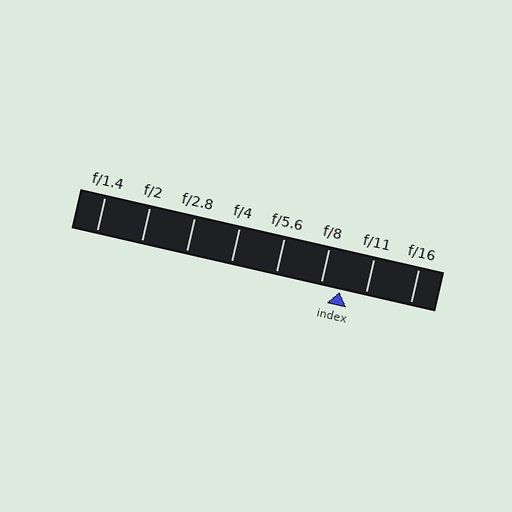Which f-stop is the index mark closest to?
The index mark is closest to f/8.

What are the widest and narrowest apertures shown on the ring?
The widest aperture shown is f/1.4 and the narrowest is f/16.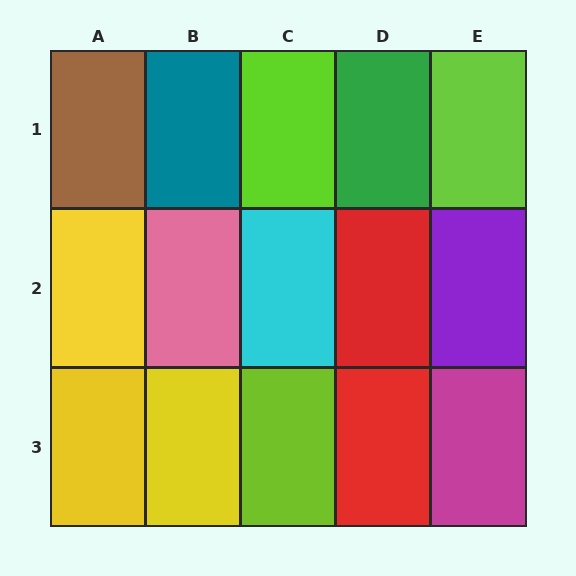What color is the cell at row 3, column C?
Lime.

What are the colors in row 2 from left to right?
Yellow, pink, cyan, red, purple.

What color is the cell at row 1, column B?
Teal.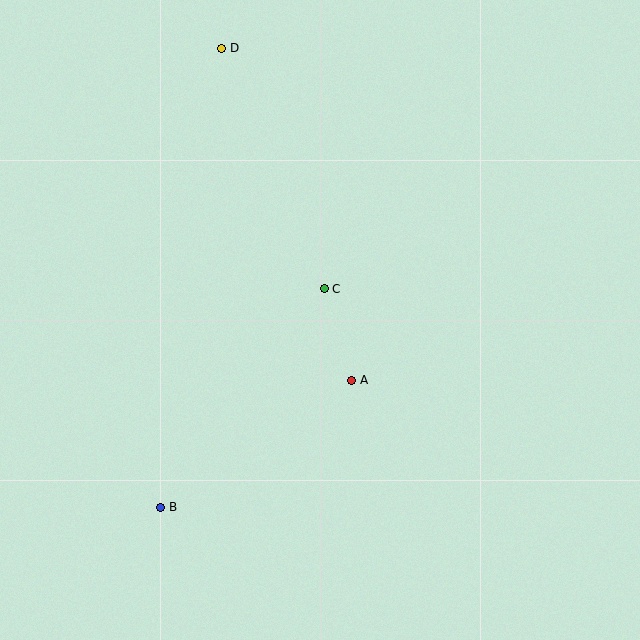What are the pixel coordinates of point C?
Point C is at (324, 289).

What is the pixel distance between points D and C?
The distance between D and C is 262 pixels.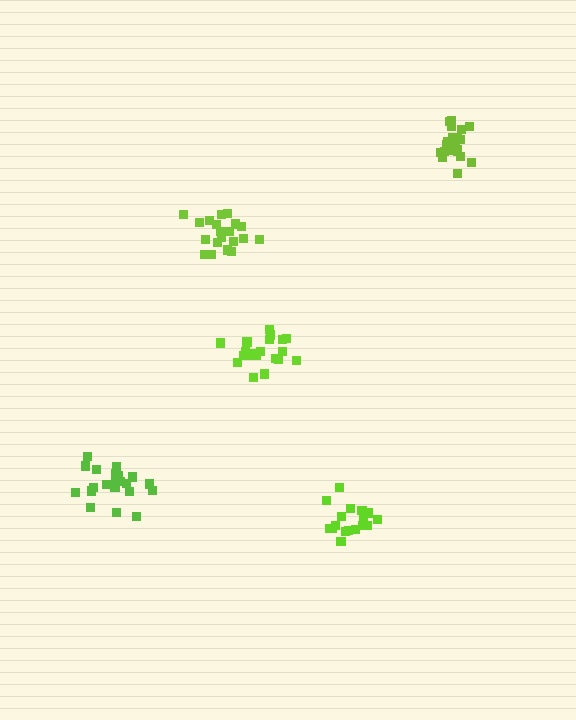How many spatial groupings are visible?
There are 5 spatial groupings.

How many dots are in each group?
Group 1: 21 dots, Group 2: 20 dots, Group 3: 17 dots, Group 4: 21 dots, Group 5: 20 dots (99 total).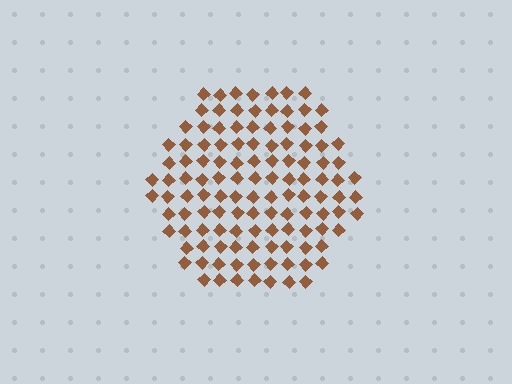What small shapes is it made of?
It is made of small diamonds.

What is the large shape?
The large shape is a hexagon.